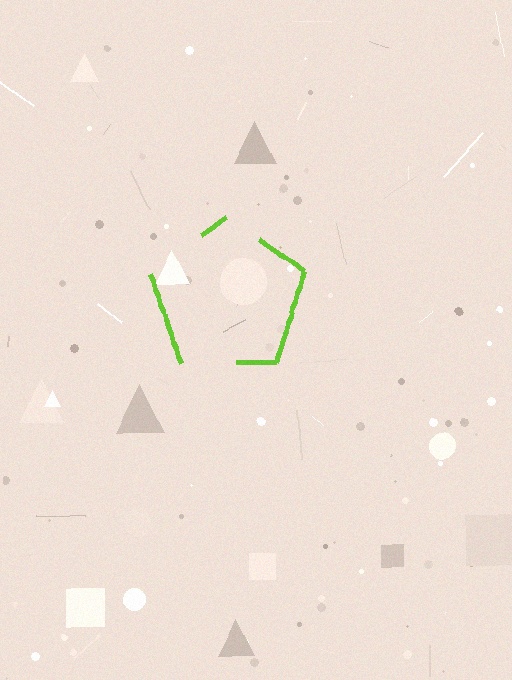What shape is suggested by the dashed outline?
The dashed outline suggests a pentagon.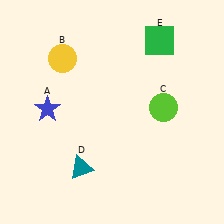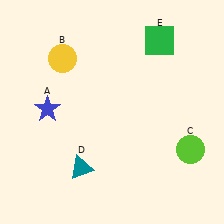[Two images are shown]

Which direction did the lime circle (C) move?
The lime circle (C) moved down.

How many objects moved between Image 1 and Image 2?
1 object moved between the two images.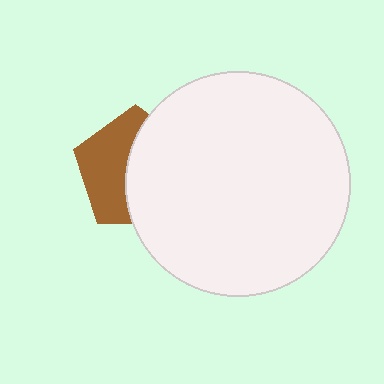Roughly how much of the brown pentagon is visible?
About half of it is visible (roughly 46%).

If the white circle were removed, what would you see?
You would see the complete brown pentagon.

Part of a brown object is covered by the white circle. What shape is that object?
It is a pentagon.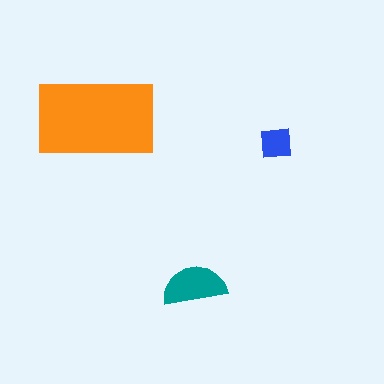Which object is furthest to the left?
The orange rectangle is leftmost.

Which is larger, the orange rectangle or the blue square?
The orange rectangle.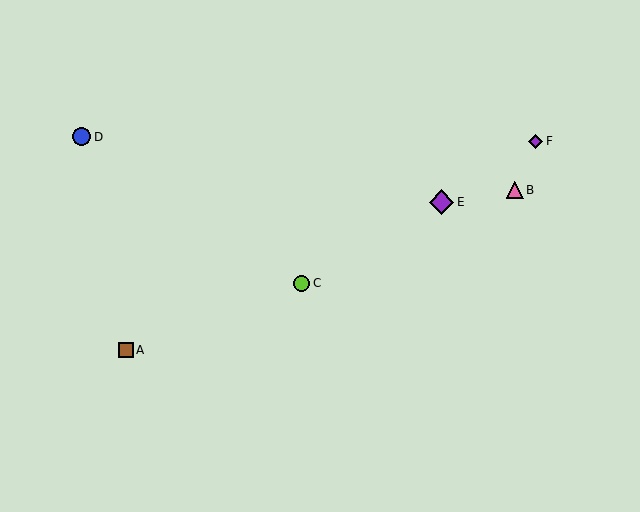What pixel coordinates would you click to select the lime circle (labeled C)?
Click at (302, 283) to select the lime circle C.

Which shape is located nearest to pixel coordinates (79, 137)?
The blue circle (labeled D) at (82, 137) is nearest to that location.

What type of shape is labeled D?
Shape D is a blue circle.